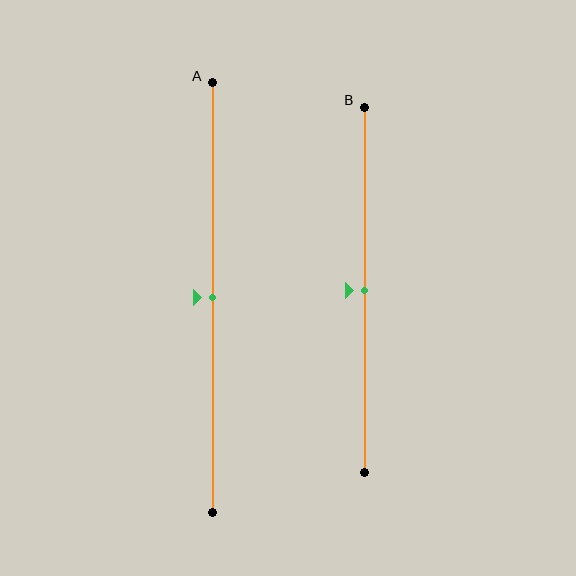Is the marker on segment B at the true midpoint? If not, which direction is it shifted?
Yes, the marker on segment B is at the true midpoint.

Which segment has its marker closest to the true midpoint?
Segment A has its marker closest to the true midpoint.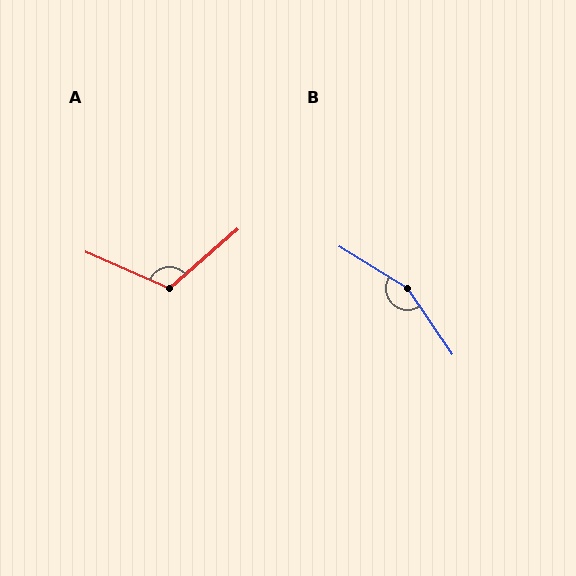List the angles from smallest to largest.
A (115°), B (156°).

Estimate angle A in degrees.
Approximately 115 degrees.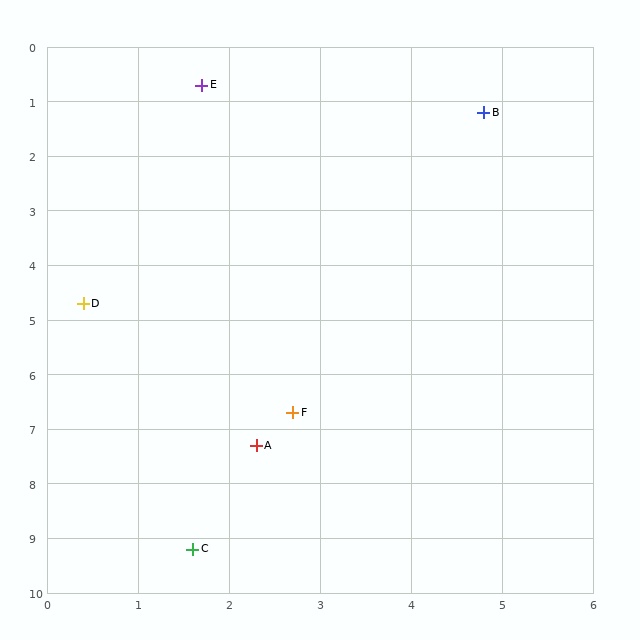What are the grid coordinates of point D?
Point D is at approximately (0.4, 4.7).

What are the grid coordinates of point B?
Point B is at approximately (4.8, 1.2).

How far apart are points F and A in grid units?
Points F and A are about 0.7 grid units apart.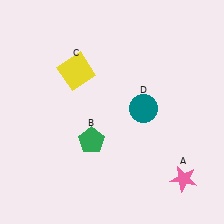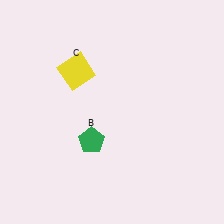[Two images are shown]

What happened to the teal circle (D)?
The teal circle (D) was removed in Image 2. It was in the top-right area of Image 1.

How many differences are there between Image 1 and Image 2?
There are 2 differences between the two images.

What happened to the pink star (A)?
The pink star (A) was removed in Image 2. It was in the bottom-right area of Image 1.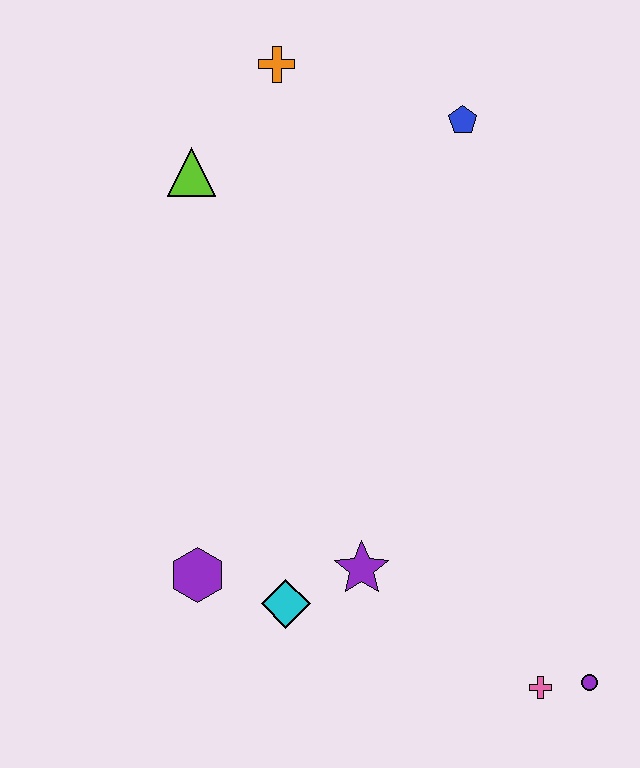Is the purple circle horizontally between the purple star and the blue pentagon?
No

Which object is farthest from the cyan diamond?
The orange cross is farthest from the cyan diamond.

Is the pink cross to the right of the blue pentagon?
Yes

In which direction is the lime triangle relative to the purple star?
The lime triangle is above the purple star.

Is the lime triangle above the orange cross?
No